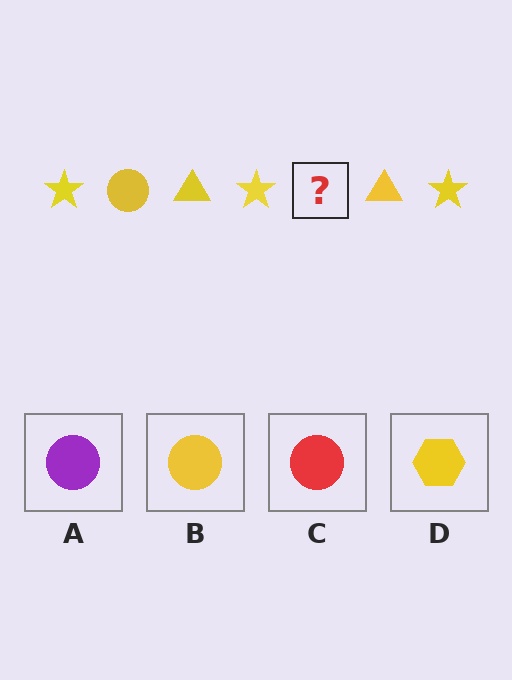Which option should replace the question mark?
Option B.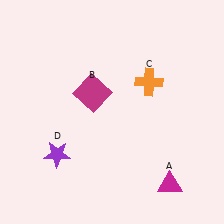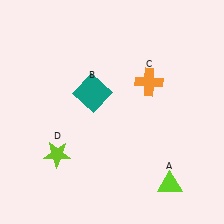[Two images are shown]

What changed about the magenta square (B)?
In Image 1, B is magenta. In Image 2, it changed to teal.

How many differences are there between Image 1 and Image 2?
There are 3 differences between the two images.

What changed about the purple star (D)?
In Image 1, D is purple. In Image 2, it changed to lime.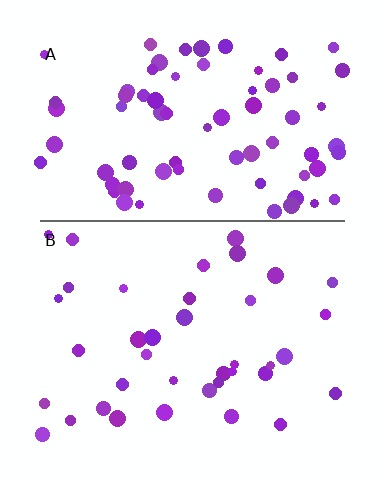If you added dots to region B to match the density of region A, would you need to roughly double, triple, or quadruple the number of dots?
Approximately double.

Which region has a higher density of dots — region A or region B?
A (the top).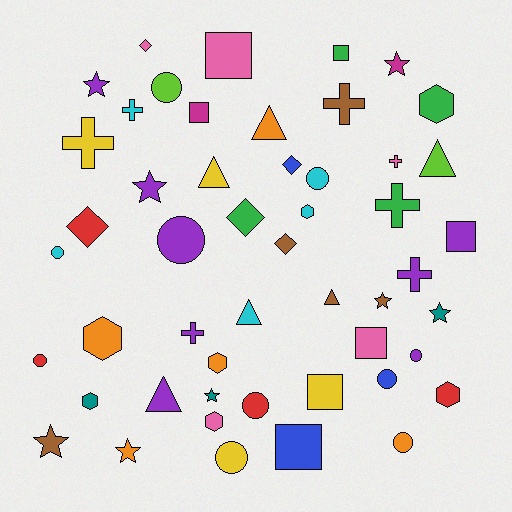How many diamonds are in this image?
There are 5 diamonds.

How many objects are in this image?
There are 50 objects.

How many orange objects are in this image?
There are 5 orange objects.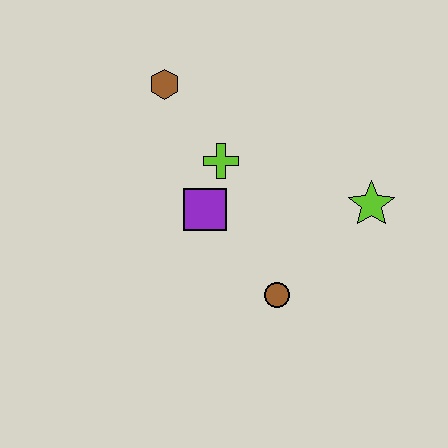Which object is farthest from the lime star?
The brown hexagon is farthest from the lime star.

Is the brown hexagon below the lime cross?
No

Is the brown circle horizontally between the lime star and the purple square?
Yes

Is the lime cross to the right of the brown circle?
No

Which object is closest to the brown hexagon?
The lime cross is closest to the brown hexagon.